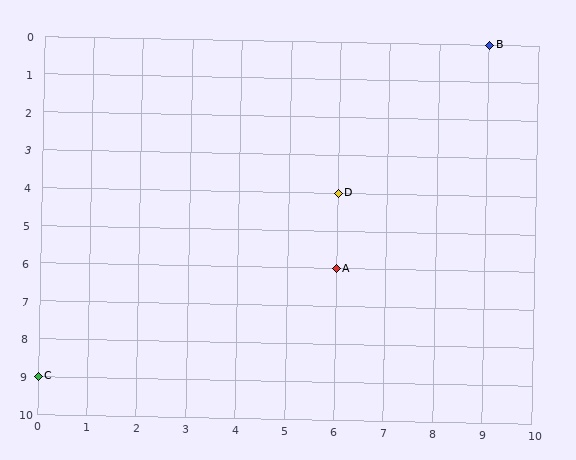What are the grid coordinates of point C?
Point C is at grid coordinates (0, 9).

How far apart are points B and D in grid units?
Points B and D are 3 columns and 4 rows apart (about 5.0 grid units diagonally).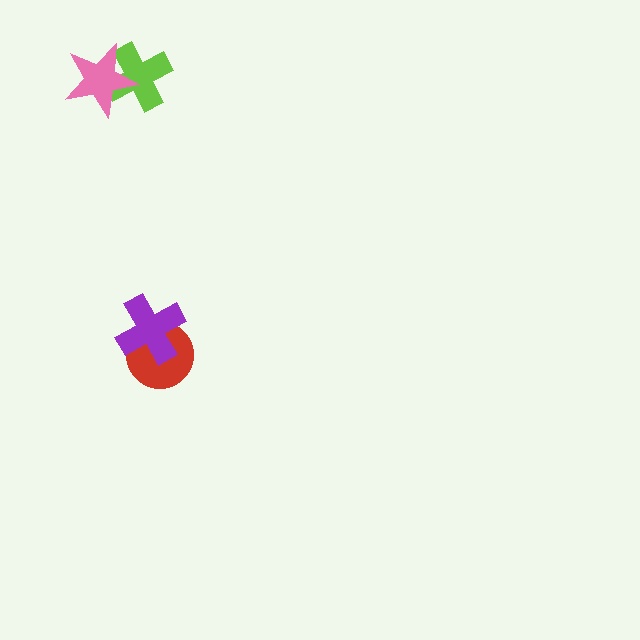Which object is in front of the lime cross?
The pink star is in front of the lime cross.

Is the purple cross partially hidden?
No, no other shape covers it.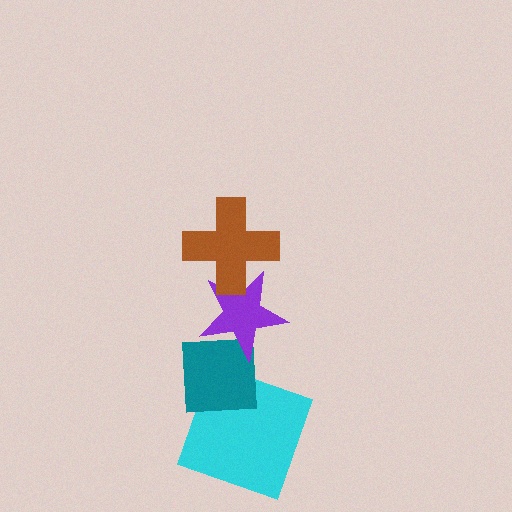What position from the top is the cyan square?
The cyan square is 4th from the top.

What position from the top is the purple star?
The purple star is 2nd from the top.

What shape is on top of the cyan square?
The teal square is on top of the cyan square.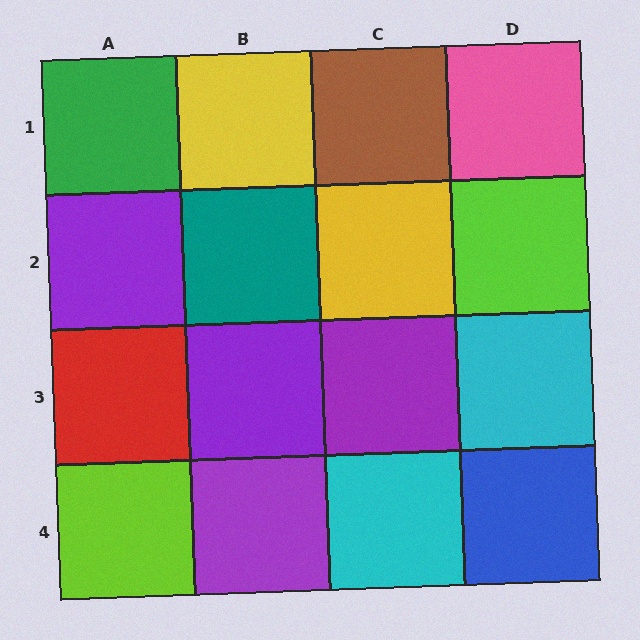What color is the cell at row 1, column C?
Brown.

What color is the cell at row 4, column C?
Cyan.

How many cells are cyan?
2 cells are cyan.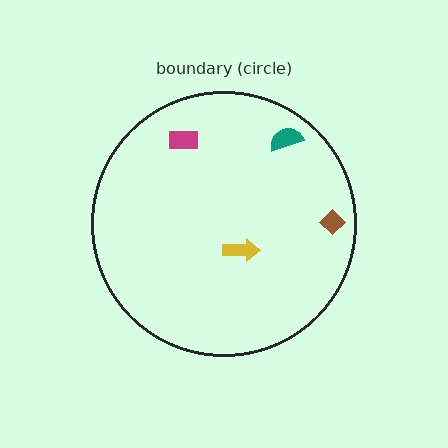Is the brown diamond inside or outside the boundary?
Inside.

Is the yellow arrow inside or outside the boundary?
Inside.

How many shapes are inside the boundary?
4 inside, 0 outside.